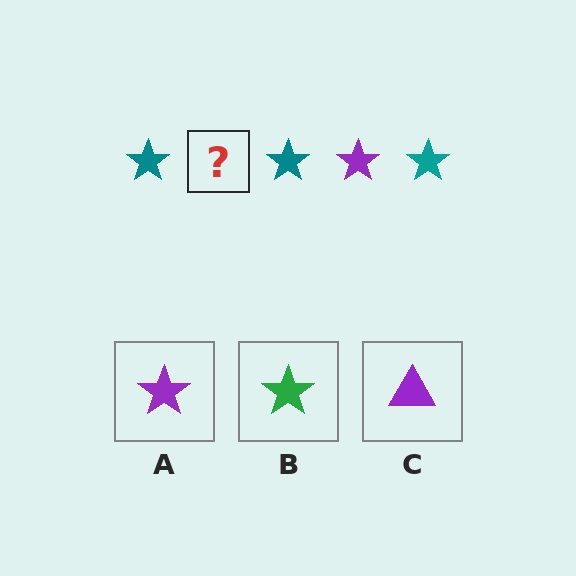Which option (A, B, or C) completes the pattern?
A.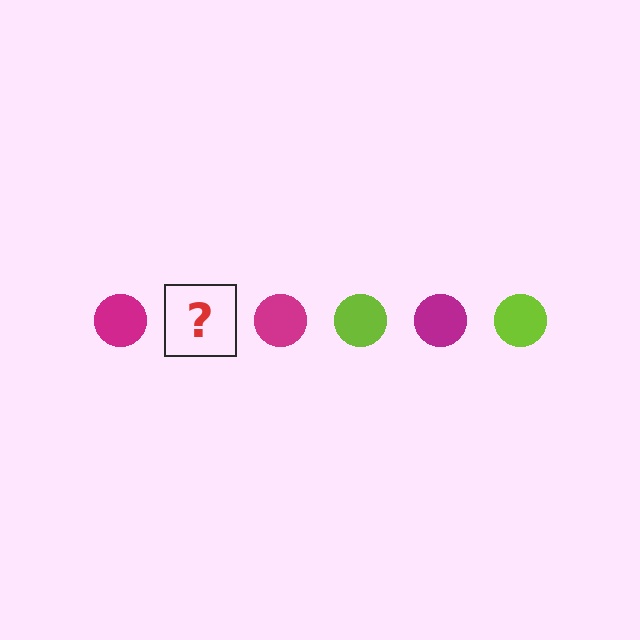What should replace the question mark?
The question mark should be replaced with a lime circle.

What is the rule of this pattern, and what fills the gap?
The rule is that the pattern cycles through magenta, lime circles. The gap should be filled with a lime circle.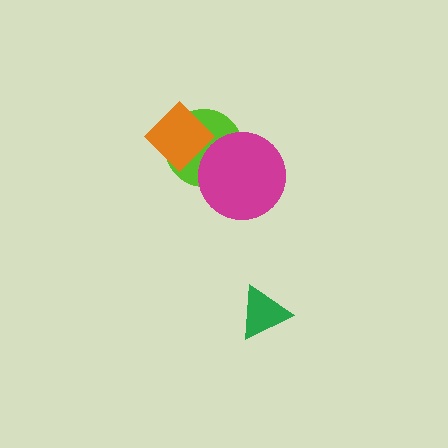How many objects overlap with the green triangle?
0 objects overlap with the green triangle.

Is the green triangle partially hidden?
No, no other shape covers it.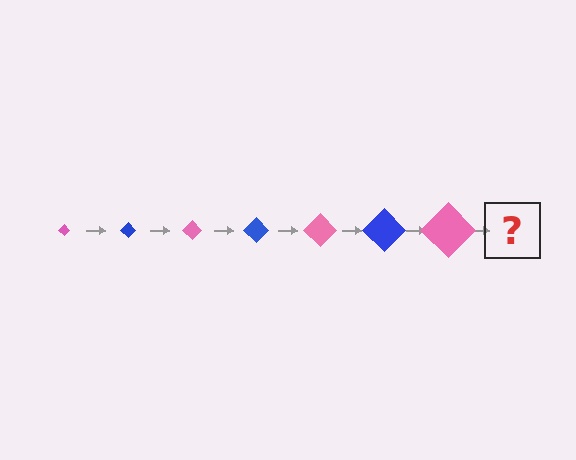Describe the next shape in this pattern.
It should be a blue diamond, larger than the previous one.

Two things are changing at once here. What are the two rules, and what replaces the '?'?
The two rules are that the diamond grows larger each step and the color cycles through pink and blue. The '?' should be a blue diamond, larger than the previous one.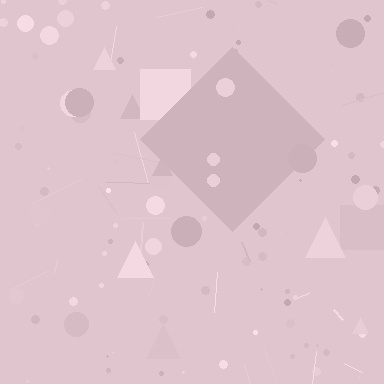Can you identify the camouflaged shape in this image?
The camouflaged shape is a diamond.